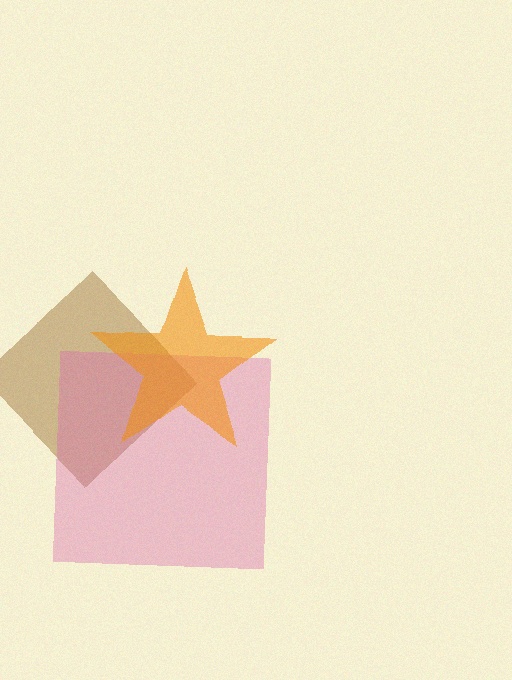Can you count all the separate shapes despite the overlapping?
Yes, there are 3 separate shapes.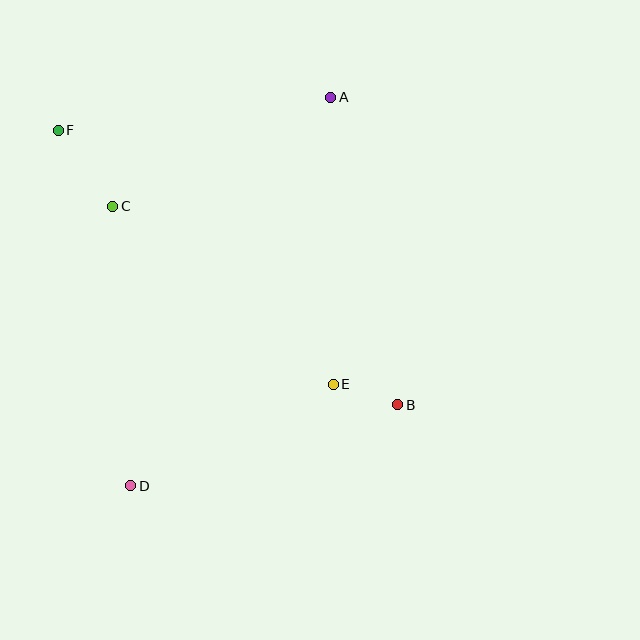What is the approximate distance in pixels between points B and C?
The distance between B and C is approximately 347 pixels.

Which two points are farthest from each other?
Points A and D are farthest from each other.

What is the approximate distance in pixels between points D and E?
The distance between D and E is approximately 227 pixels.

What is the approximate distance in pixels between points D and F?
The distance between D and F is approximately 363 pixels.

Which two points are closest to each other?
Points B and E are closest to each other.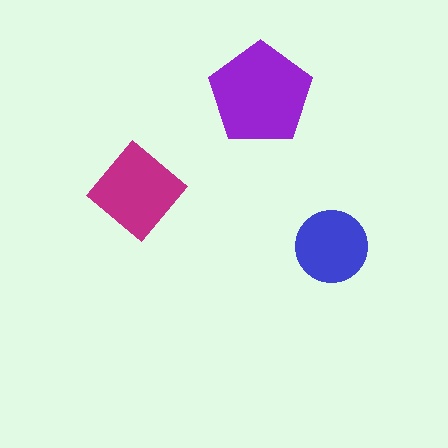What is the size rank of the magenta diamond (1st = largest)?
2nd.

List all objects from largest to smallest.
The purple pentagon, the magenta diamond, the blue circle.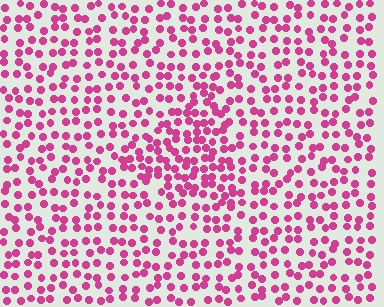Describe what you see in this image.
The image contains small magenta elements arranged at two different densities. A triangle-shaped region is visible where the elements are more densely packed than the surrounding area.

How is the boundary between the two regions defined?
The boundary is defined by a change in element density (approximately 1.7x ratio). All elements are the same color, size, and shape.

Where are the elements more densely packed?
The elements are more densely packed inside the triangle boundary.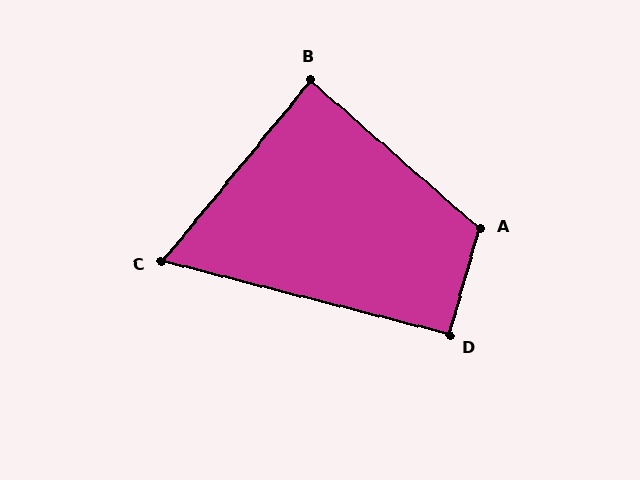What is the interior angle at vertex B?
Approximately 88 degrees (approximately right).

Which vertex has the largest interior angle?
A, at approximately 115 degrees.